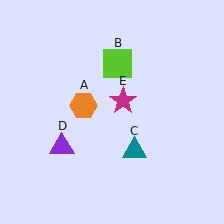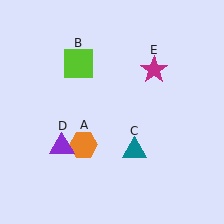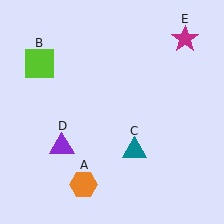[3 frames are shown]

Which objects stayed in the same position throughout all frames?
Teal triangle (object C) and purple triangle (object D) remained stationary.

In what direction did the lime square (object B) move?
The lime square (object B) moved left.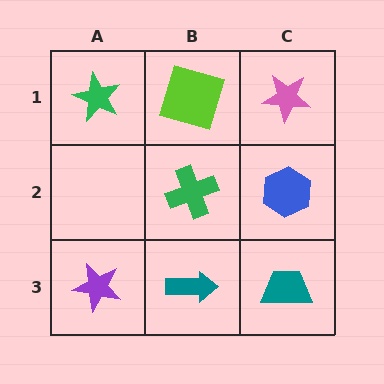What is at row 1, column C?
A pink star.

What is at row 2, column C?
A blue hexagon.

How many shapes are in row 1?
3 shapes.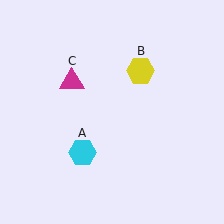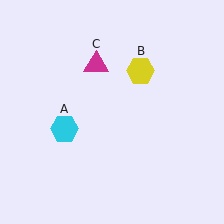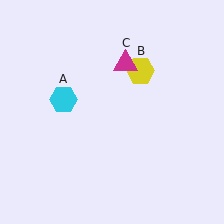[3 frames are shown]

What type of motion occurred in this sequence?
The cyan hexagon (object A), magenta triangle (object C) rotated clockwise around the center of the scene.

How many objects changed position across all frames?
2 objects changed position: cyan hexagon (object A), magenta triangle (object C).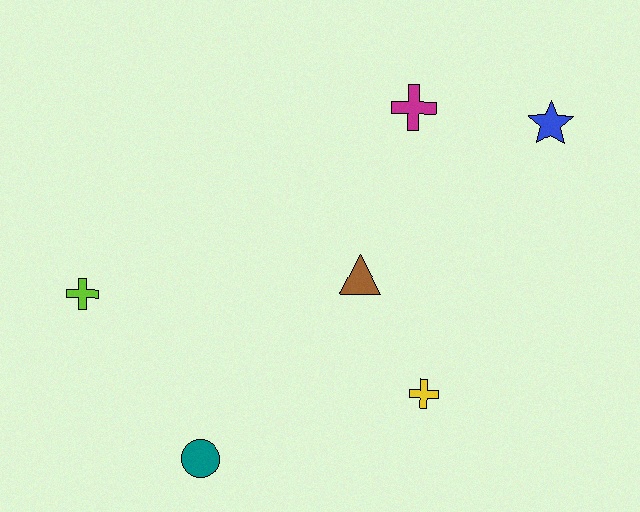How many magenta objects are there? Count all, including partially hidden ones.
There is 1 magenta object.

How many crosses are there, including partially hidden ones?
There are 3 crosses.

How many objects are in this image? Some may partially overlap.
There are 6 objects.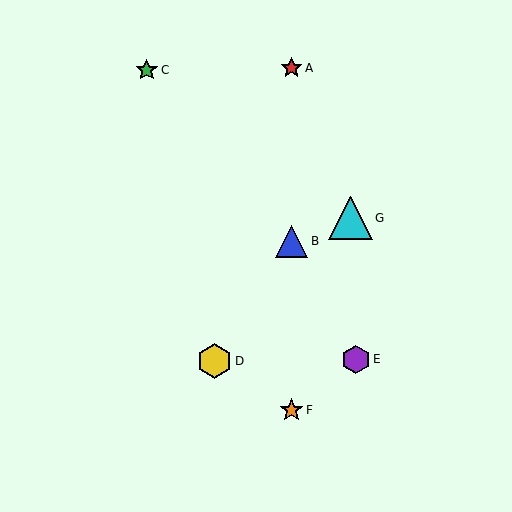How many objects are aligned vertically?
3 objects (A, B, F) are aligned vertically.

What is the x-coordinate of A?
Object A is at x≈292.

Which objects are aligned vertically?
Objects A, B, F are aligned vertically.